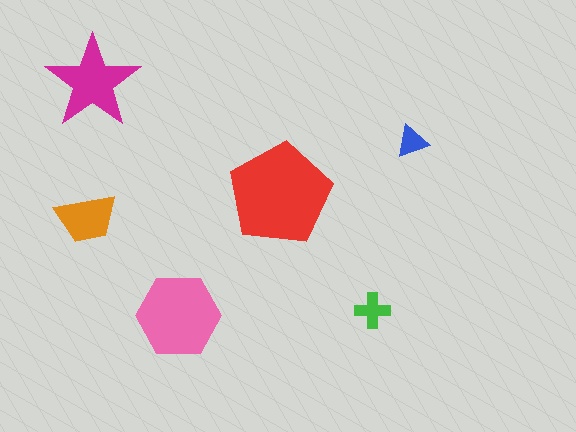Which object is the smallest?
The blue triangle.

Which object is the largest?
The red pentagon.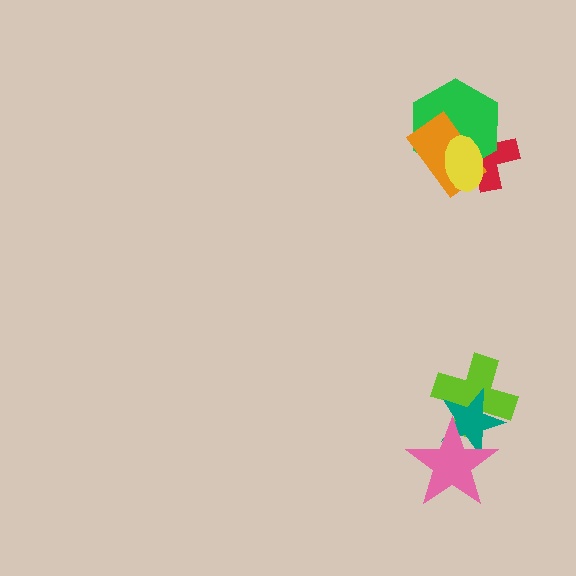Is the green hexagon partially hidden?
Yes, it is partially covered by another shape.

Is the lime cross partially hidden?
Yes, it is partially covered by another shape.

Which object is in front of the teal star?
The pink star is in front of the teal star.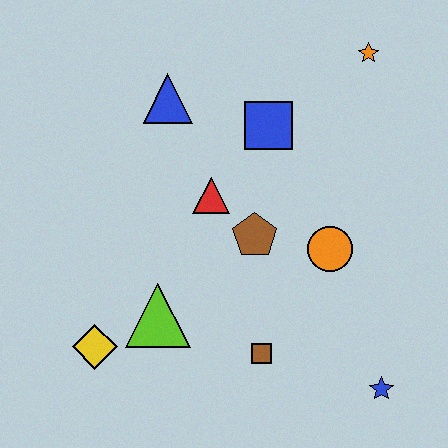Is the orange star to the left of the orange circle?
No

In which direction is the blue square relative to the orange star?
The blue square is to the left of the orange star.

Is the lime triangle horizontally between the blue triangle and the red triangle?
No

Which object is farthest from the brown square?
The orange star is farthest from the brown square.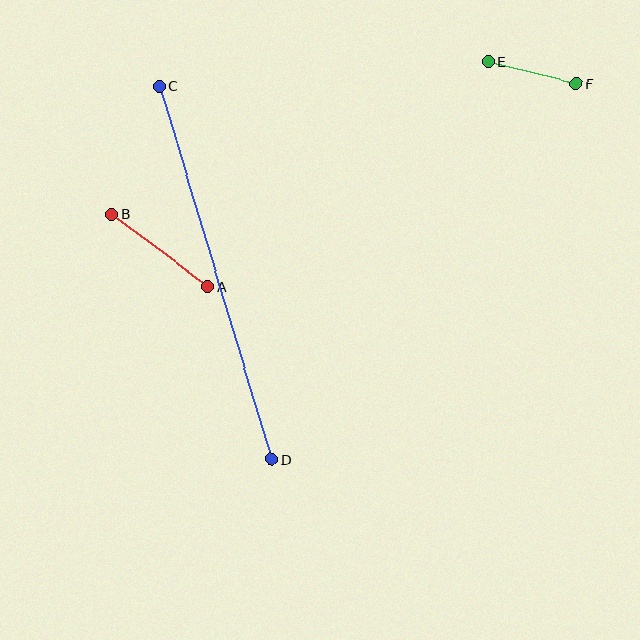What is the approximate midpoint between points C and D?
The midpoint is at approximately (216, 273) pixels.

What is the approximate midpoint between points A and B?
The midpoint is at approximately (160, 250) pixels.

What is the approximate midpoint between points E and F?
The midpoint is at approximately (532, 73) pixels.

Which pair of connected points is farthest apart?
Points C and D are farthest apart.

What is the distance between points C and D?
The distance is approximately 389 pixels.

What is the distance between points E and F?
The distance is approximately 91 pixels.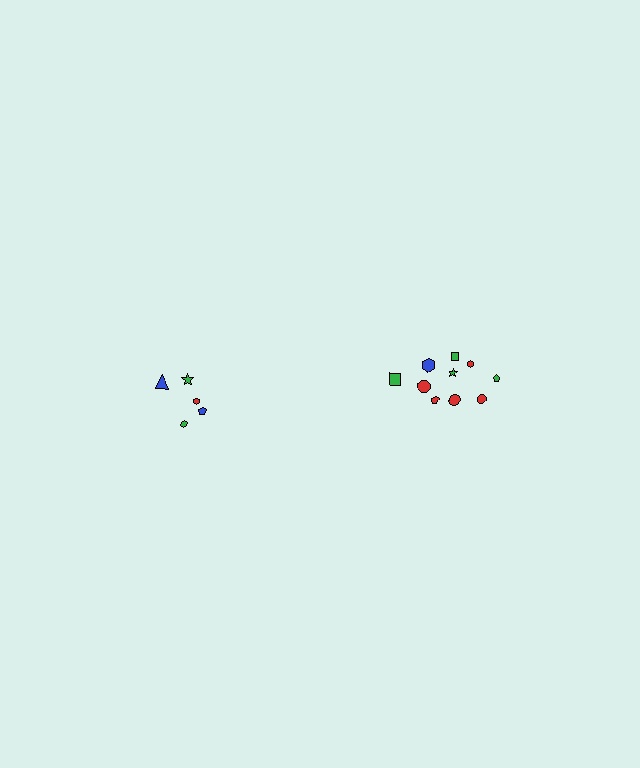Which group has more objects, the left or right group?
The right group.